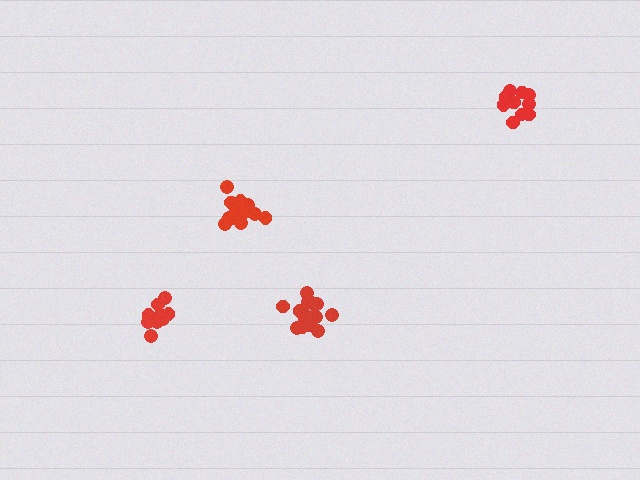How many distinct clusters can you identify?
There are 4 distinct clusters.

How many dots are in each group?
Group 1: 10 dots, Group 2: 16 dots, Group 3: 11 dots, Group 4: 15 dots (52 total).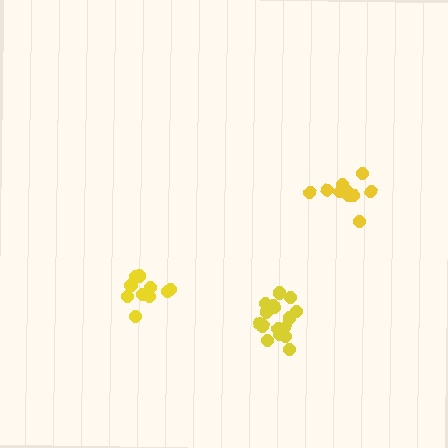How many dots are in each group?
Group 1: 11 dots, Group 2: 16 dots, Group 3: 10 dots (37 total).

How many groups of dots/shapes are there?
There are 3 groups.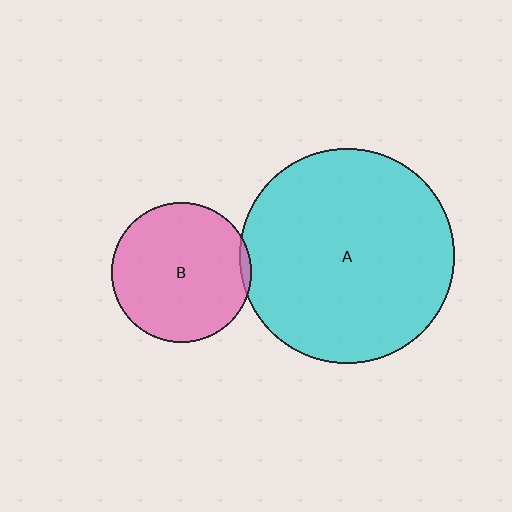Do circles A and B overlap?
Yes.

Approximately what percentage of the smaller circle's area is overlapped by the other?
Approximately 5%.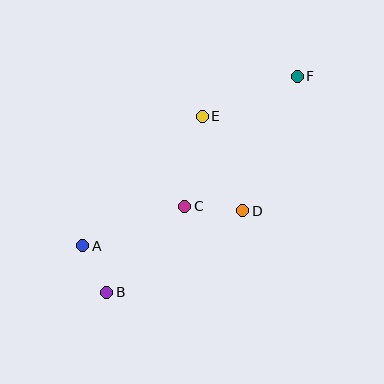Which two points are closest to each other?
Points A and B are closest to each other.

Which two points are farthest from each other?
Points B and F are farthest from each other.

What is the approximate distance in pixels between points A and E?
The distance between A and E is approximately 176 pixels.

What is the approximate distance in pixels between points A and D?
The distance between A and D is approximately 164 pixels.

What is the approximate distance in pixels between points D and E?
The distance between D and E is approximately 102 pixels.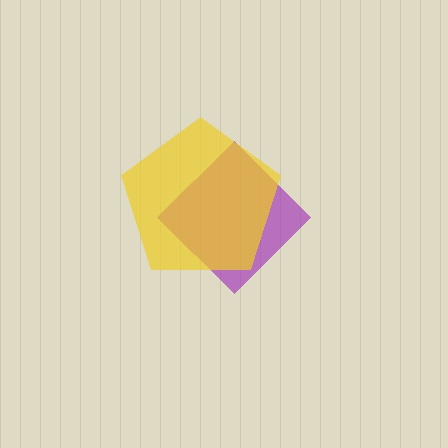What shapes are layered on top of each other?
The layered shapes are: a purple diamond, a yellow pentagon.